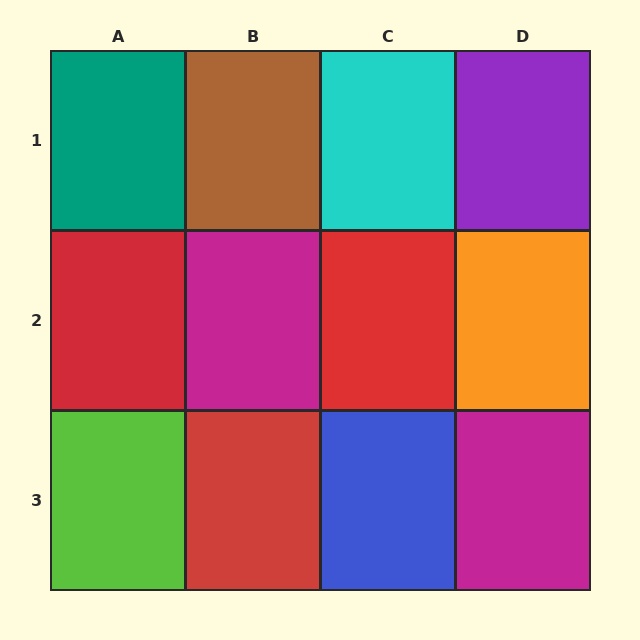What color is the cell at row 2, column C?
Red.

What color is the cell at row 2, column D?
Orange.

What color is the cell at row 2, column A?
Red.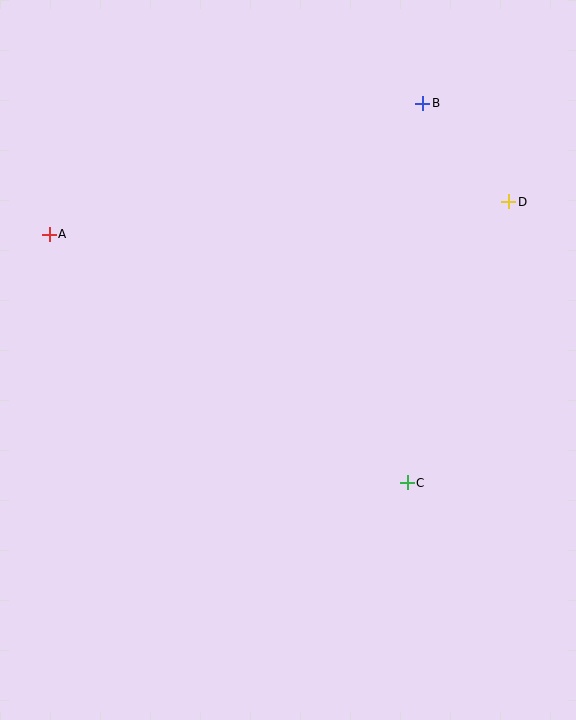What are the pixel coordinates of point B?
Point B is at (423, 103).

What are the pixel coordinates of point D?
Point D is at (509, 202).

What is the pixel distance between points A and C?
The distance between A and C is 435 pixels.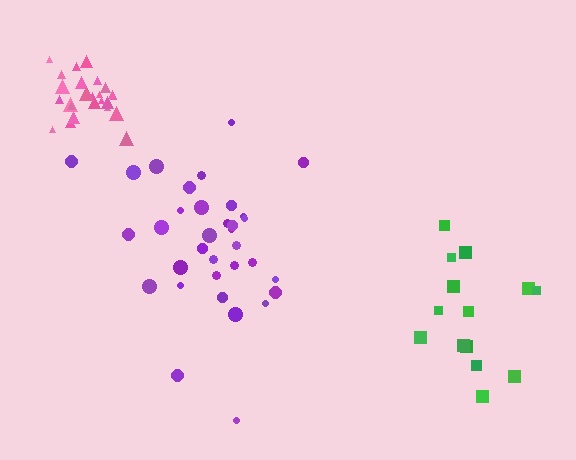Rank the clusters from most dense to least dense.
pink, purple, green.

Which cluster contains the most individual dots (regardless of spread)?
Purple (34).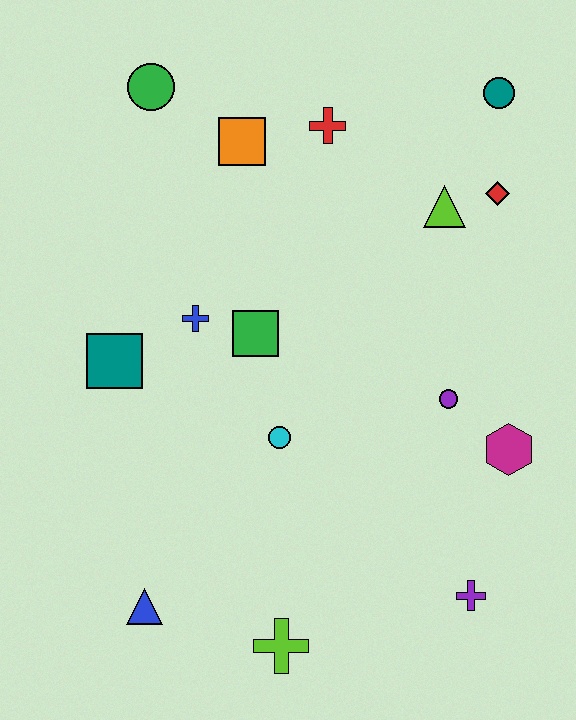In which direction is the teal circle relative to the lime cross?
The teal circle is above the lime cross.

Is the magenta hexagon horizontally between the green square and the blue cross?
No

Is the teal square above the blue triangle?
Yes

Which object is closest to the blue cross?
The green square is closest to the blue cross.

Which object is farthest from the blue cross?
The purple cross is farthest from the blue cross.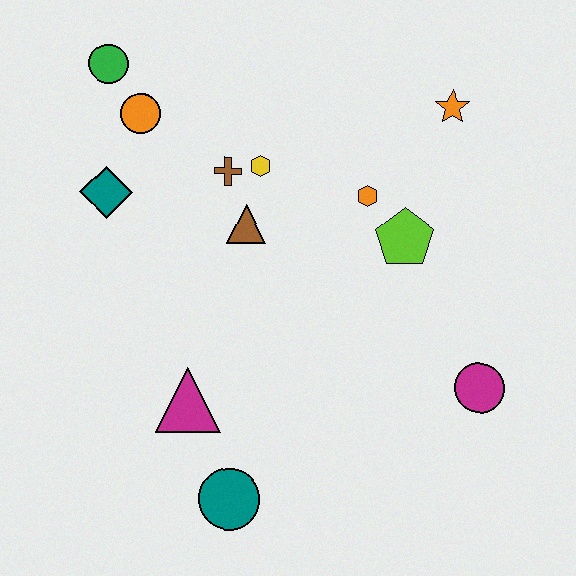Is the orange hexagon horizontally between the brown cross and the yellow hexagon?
No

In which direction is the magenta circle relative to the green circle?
The magenta circle is to the right of the green circle.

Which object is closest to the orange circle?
The green circle is closest to the orange circle.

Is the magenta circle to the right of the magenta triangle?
Yes